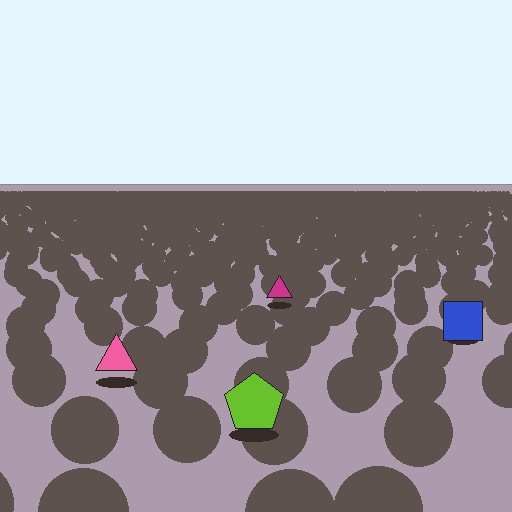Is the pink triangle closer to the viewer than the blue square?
Yes. The pink triangle is closer — you can tell from the texture gradient: the ground texture is coarser near it.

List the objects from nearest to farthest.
From nearest to farthest: the lime pentagon, the pink triangle, the blue square, the magenta triangle.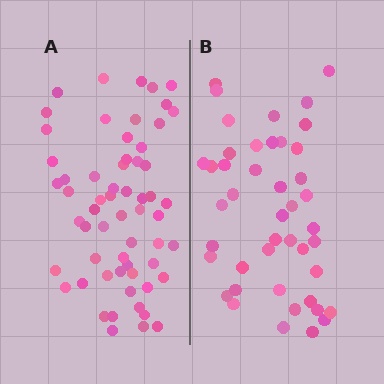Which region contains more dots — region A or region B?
Region A (the left region) has more dots.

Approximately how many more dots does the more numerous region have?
Region A has approximately 15 more dots than region B.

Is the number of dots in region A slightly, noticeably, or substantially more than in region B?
Region A has noticeably more, but not dramatically so. The ratio is roughly 1.4 to 1.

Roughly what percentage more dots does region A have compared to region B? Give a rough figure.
About 35% more.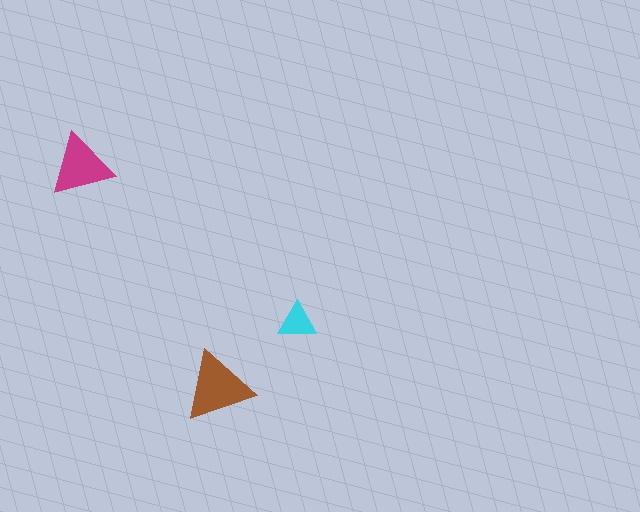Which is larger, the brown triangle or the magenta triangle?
The brown one.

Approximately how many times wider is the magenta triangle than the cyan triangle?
About 1.5 times wider.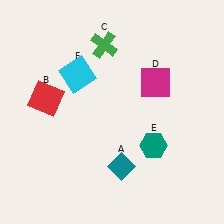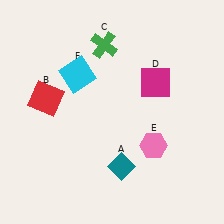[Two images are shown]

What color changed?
The hexagon (E) changed from teal in Image 1 to pink in Image 2.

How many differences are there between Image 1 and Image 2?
There is 1 difference between the two images.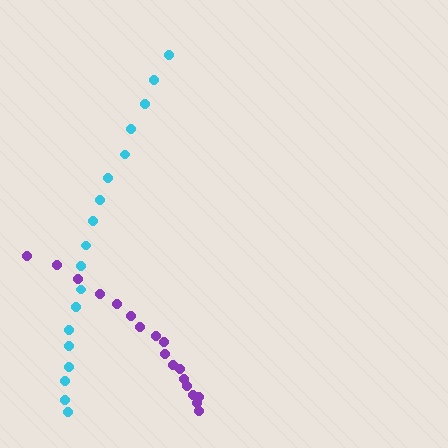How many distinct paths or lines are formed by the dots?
There are 2 distinct paths.